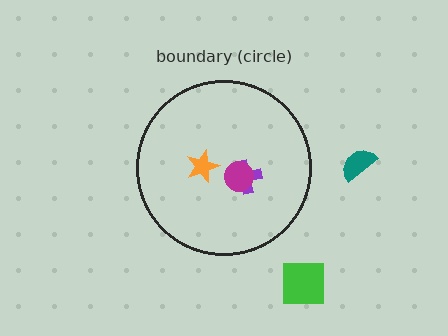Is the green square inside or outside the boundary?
Outside.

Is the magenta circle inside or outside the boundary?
Inside.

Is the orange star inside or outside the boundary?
Inside.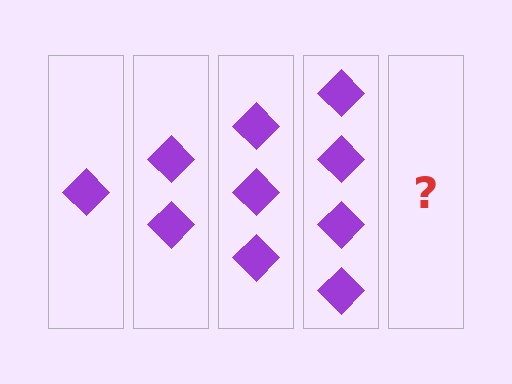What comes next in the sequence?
The next element should be 5 diamonds.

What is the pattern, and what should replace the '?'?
The pattern is that each step adds one more diamond. The '?' should be 5 diamonds.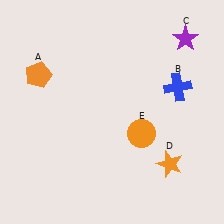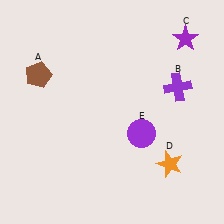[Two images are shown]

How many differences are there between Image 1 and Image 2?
There are 3 differences between the two images.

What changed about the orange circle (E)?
In Image 1, E is orange. In Image 2, it changed to purple.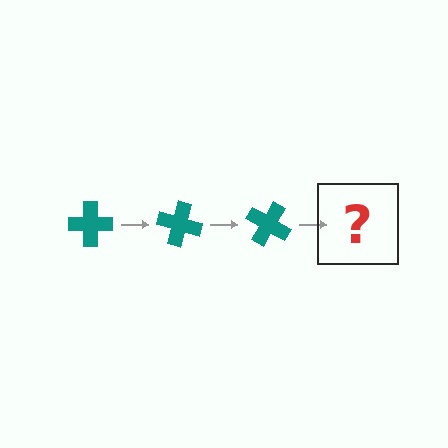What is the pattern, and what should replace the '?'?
The pattern is that the cross rotates 15 degrees each step. The '?' should be a teal cross rotated 45 degrees.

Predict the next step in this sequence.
The next step is a teal cross rotated 45 degrees.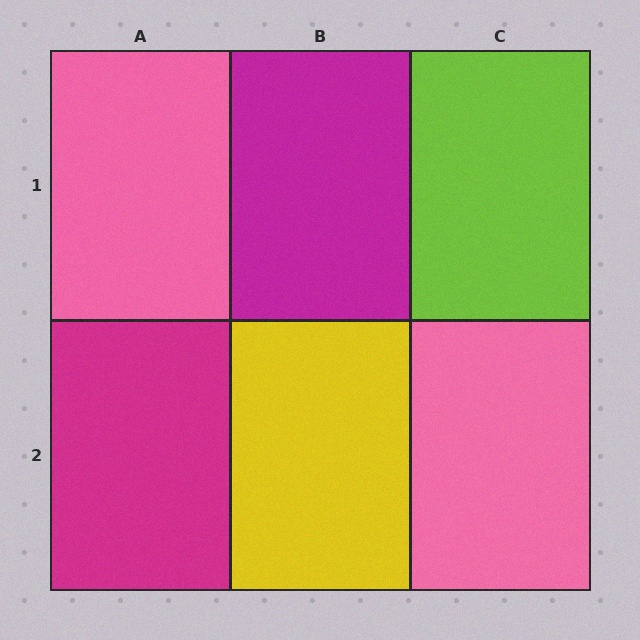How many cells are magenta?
2 cells are magenta.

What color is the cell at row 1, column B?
Magenta.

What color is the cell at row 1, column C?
Lime.